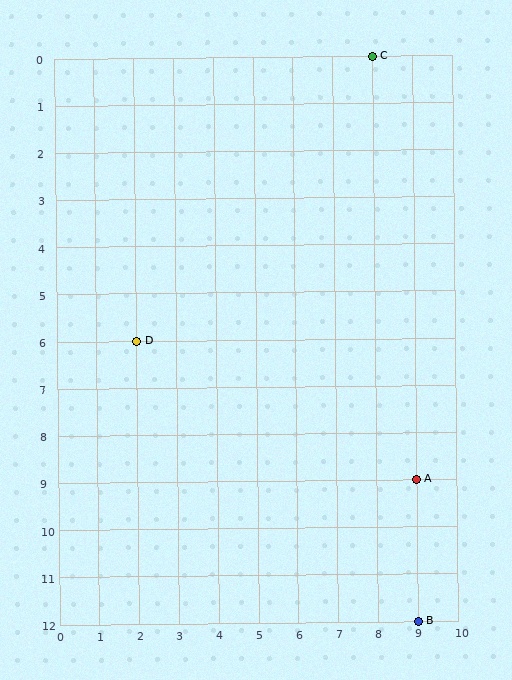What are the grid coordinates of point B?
Point B is at grid coordinates (9, 12).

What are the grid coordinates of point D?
Point D is at grid coordinates (2, 6).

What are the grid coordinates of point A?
Point A is at grid coordinates (9, 9).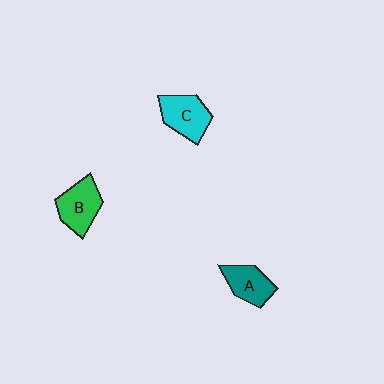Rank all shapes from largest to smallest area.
From largest to smallest: B (green), C (cyan), A (teal).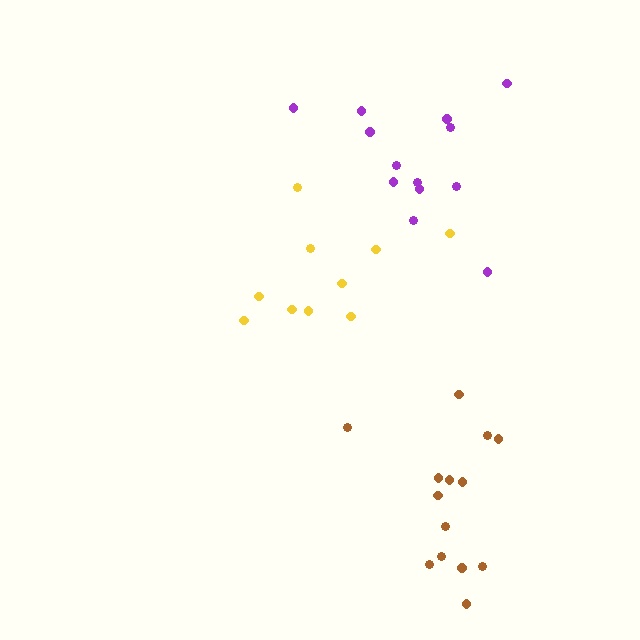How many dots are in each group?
Group 1: 13 dots, Group 2: 10 dots, Group 3: 14 dots (37 total).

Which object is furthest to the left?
The yellow cluster is leftmost.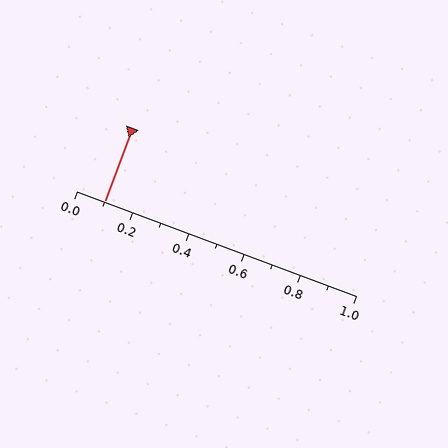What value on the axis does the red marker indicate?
The marker indicates approximately 0.1.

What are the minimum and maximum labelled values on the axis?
The axis runs from 0.0 to 1.0.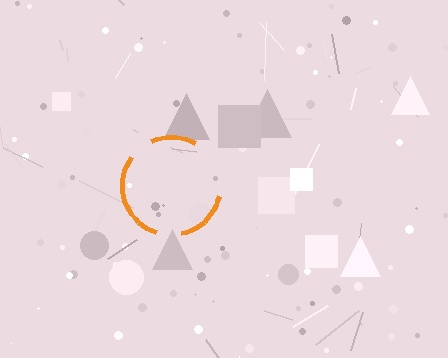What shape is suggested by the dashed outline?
The dashed outline suggests a circle.